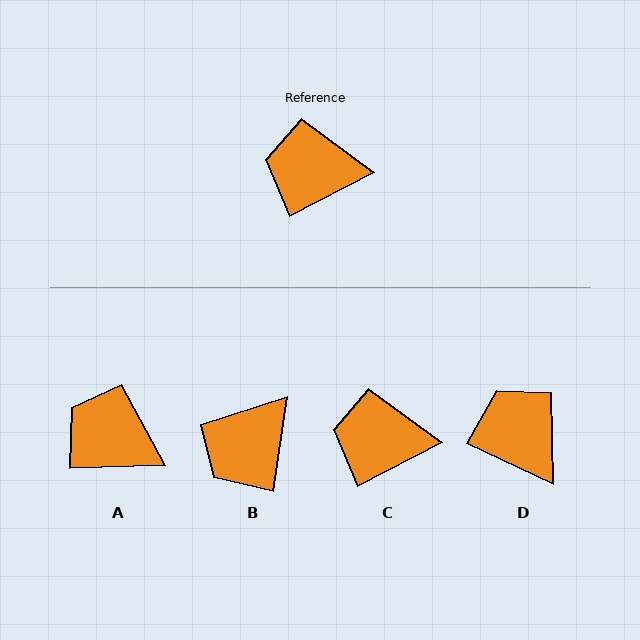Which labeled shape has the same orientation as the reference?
C.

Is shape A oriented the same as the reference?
No, it is off by about 25 degrees.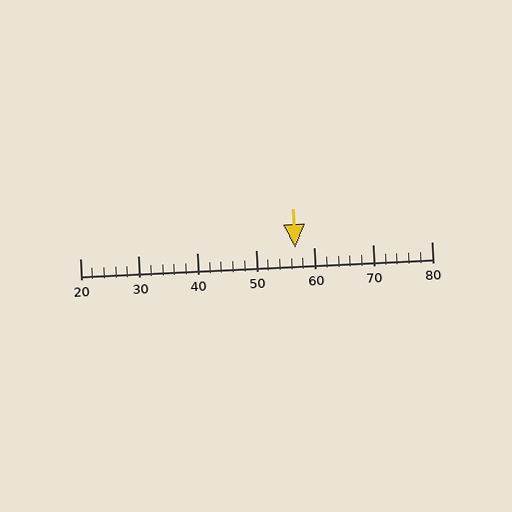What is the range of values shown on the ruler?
The ruler shows values from 20 to 80.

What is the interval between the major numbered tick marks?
The major tick marks are spaced 10 units apart.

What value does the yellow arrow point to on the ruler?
The yellow arrow points to approximately 57.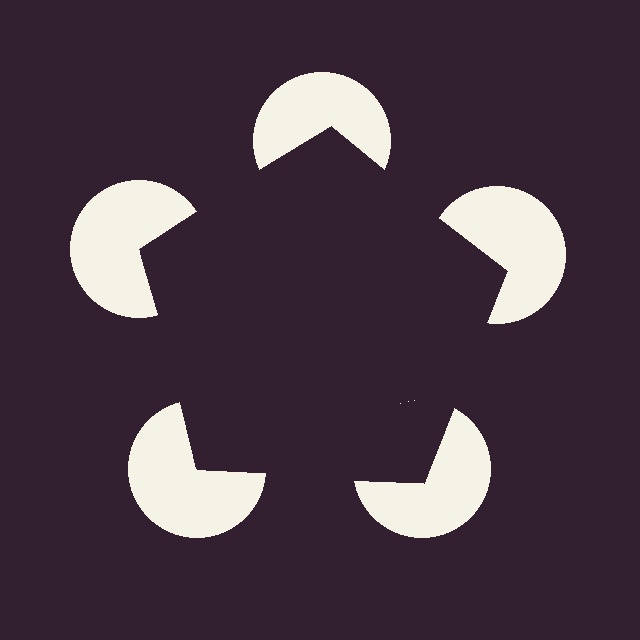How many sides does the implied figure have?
5 sides.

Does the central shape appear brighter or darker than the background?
It typically appears slightly darker than the background, even though no actual brightness change is drawn.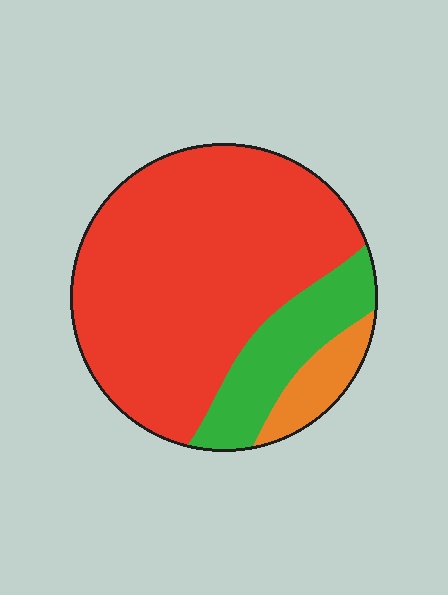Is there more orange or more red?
Red.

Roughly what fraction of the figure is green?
Green covers roughly 20% of the figure.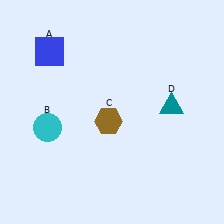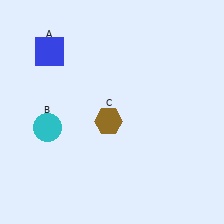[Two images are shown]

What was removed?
The teal triangle (D) was removed in Image 2.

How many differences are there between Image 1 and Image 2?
There is 1 difference between the two images.